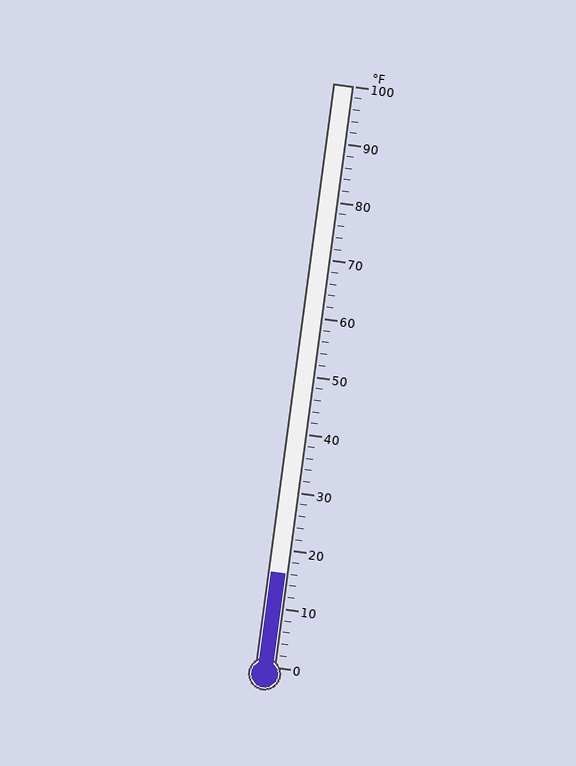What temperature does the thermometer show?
The thermometer shows approximately 16°F.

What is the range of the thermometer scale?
The thermometer scale ranges from 0°F to 100°F.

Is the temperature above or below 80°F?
The temperature is below 80°F.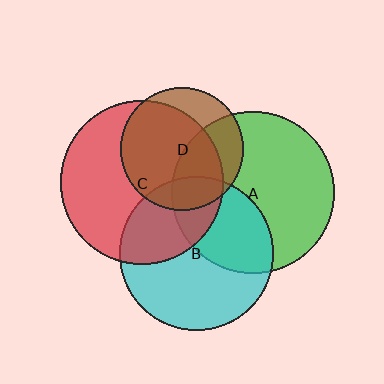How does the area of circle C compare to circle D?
Approximately 1.8 times.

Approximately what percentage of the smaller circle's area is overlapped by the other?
Approximately 40%.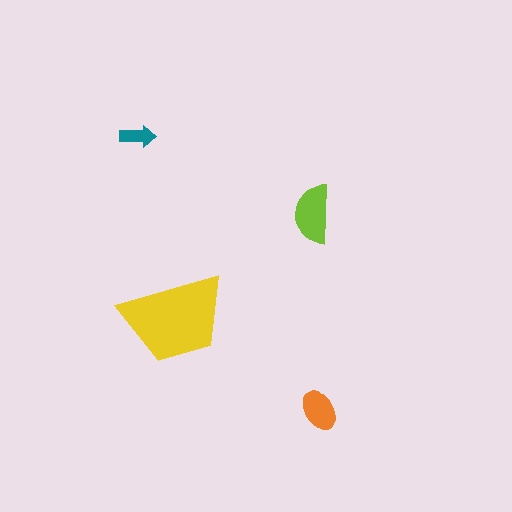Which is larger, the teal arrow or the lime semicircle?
The lime semicircle.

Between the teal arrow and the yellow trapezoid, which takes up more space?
The yellow trapezoid.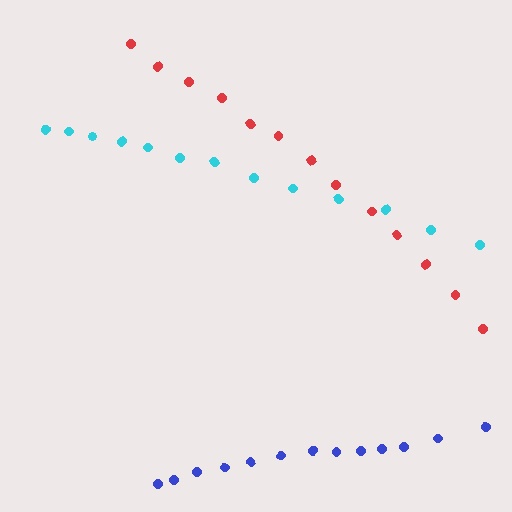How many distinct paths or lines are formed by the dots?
There are 3 distinct paths.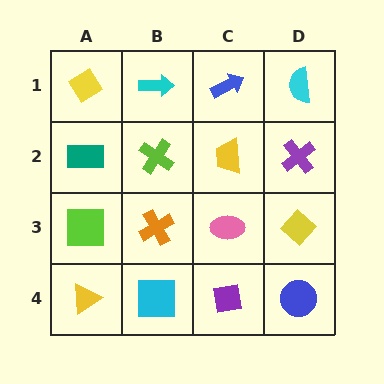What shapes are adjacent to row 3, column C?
A yellow trapezoid (row 2, column C), a purple square (row 4, column C), an orange cross (row 3, column B), a yellow diamond (row 3, column D).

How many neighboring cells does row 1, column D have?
2.